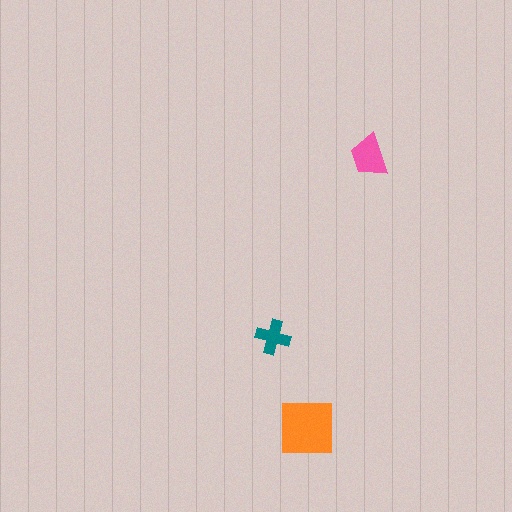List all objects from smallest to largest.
The teal cross, the pink trapezoid, the orange square.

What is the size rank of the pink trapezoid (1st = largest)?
2nd.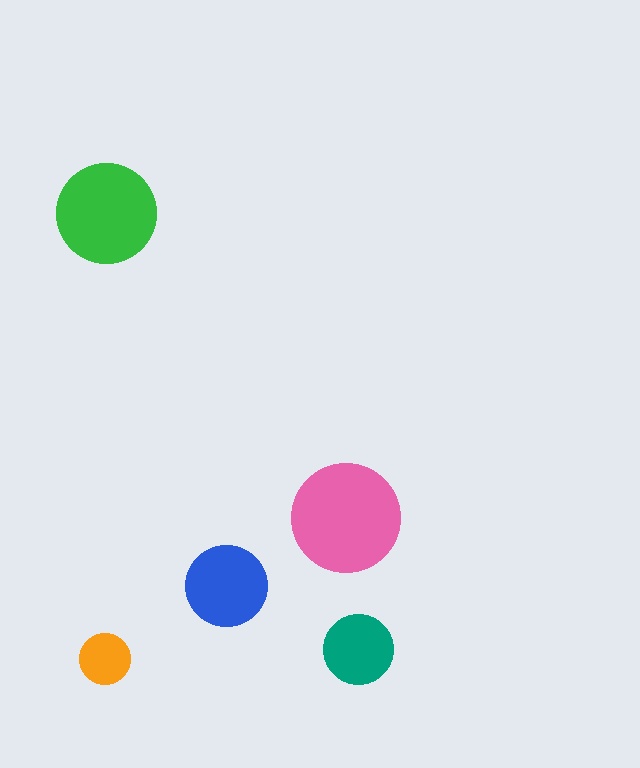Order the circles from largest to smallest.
the pink one, the green one, the blue one, the teal one, the orange one.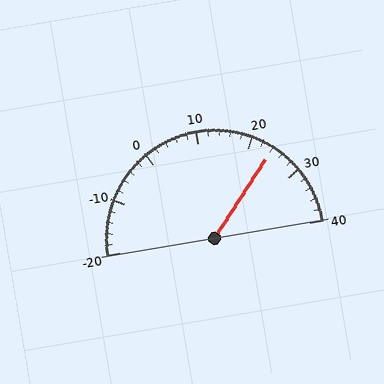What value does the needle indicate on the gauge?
The needle indicates approximately 24.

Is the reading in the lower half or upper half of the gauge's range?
The reading is in the upper half of the range (-20 to 40).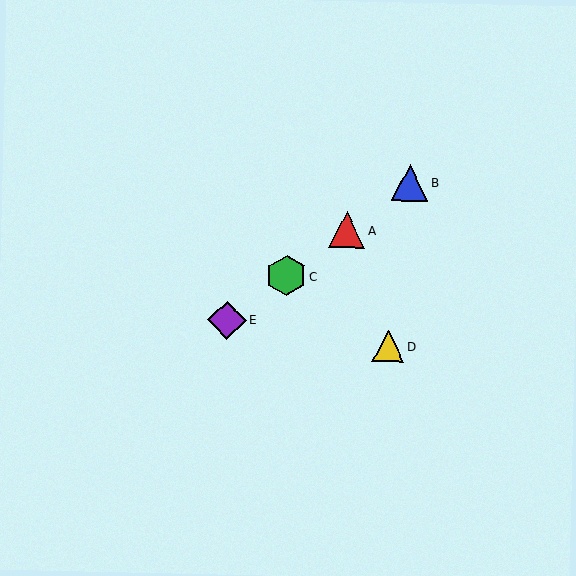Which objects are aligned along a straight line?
Objects A, B, C, E are aligned along a straight line.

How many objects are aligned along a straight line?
4 objects (A, B, C, E) are aligned along a straight line.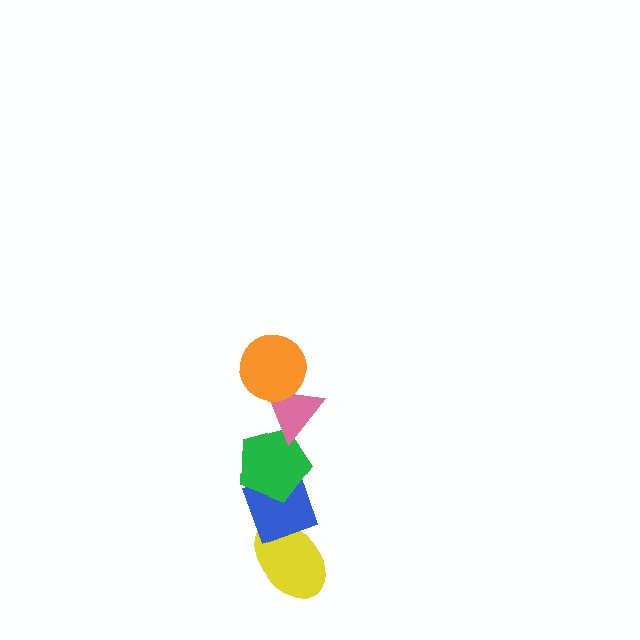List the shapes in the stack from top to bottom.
From top to bottom: the orange circle, the pink triangle, the green pentagon, the blue diamond, the yellow ellipse.